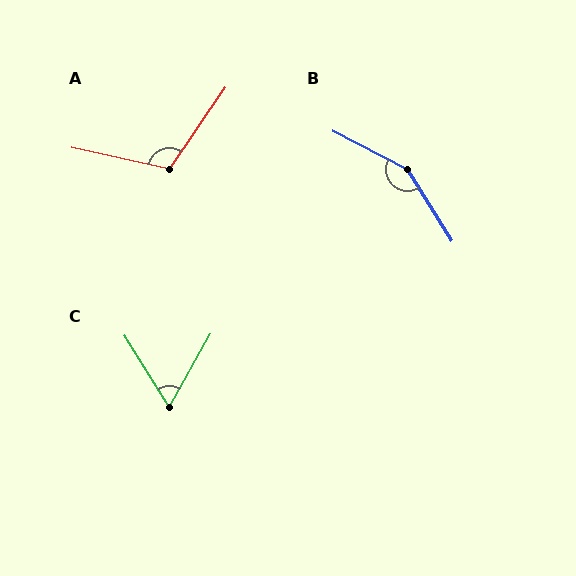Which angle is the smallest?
C, at approximately 62 degrees.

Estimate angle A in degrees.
Approximately 112 degrees.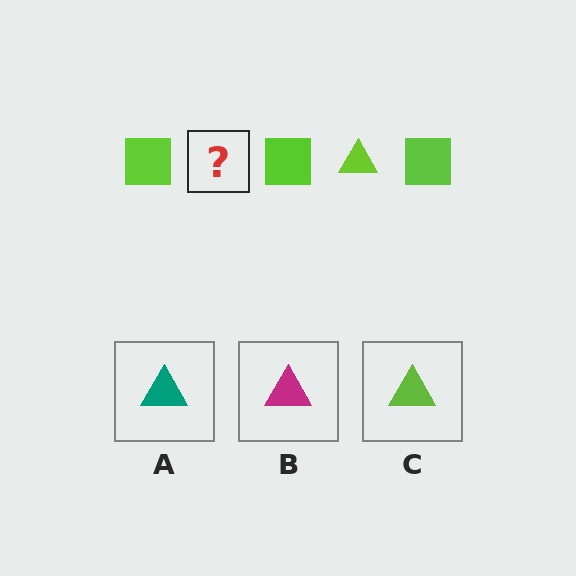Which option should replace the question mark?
Option C.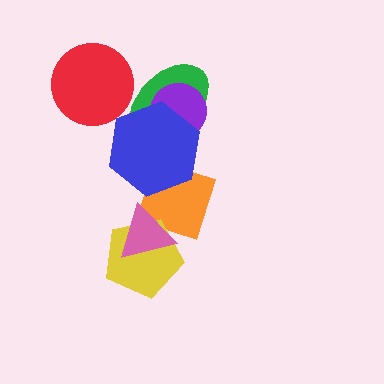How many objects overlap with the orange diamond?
3 objects overlap with the orange diamond.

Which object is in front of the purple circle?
The blue hexagon is in front of the purple circle.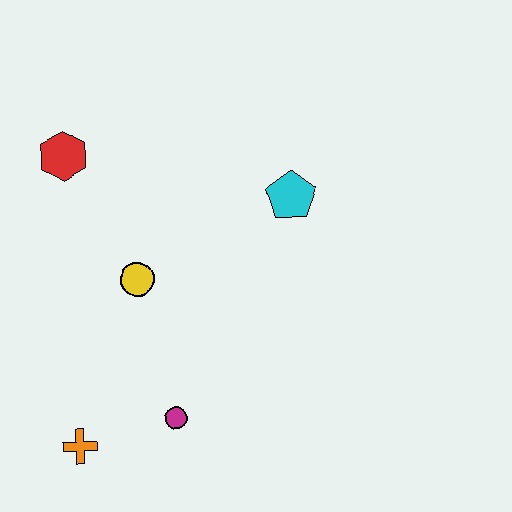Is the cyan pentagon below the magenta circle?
No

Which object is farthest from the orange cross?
The cyan pentagon is farthest from the orange cross.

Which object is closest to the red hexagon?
The yellow circle is closest to the red hexagon.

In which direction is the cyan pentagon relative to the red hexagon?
The cyan pentagon is to the right of the red hexagon.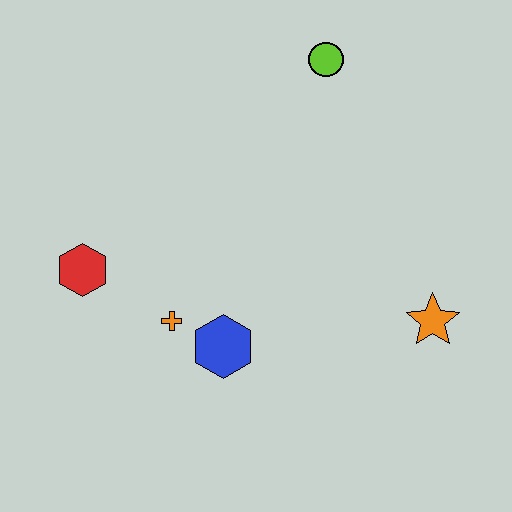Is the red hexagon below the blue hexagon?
No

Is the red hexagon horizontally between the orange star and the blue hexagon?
No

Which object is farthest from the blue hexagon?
The lime circle is farthest from the blue hexagon.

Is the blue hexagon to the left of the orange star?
Yes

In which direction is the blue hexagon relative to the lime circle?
The blue hexagon is below the lime circle.